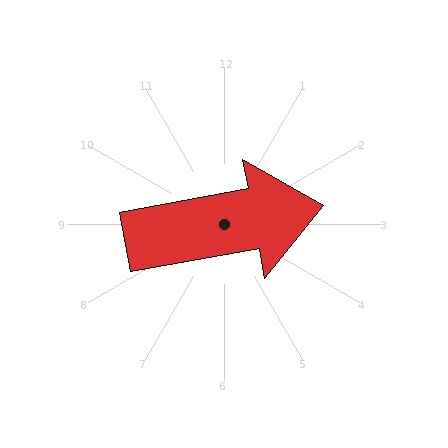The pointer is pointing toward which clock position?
Roughly 3 o'clock.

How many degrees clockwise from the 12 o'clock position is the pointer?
Approximately 80 degrees.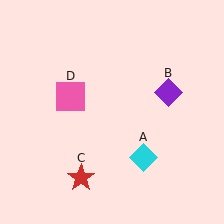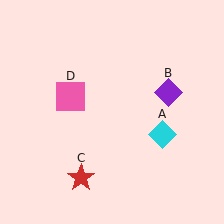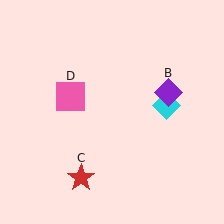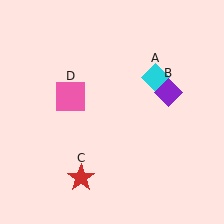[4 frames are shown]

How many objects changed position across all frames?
1 object changed position: cyan diamond (object A).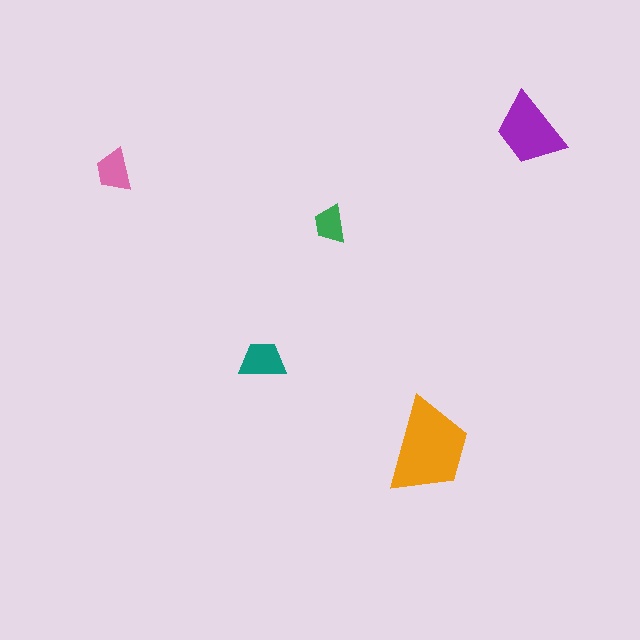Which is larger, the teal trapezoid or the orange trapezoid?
The orange one.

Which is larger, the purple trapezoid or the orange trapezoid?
The orange one.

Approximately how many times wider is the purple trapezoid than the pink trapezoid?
About 1.5 times wider.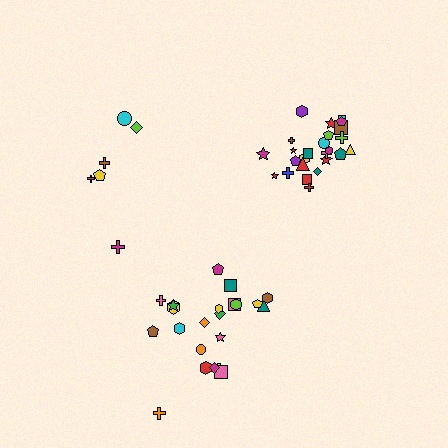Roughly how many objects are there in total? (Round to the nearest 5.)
Roughly 55 objects in total.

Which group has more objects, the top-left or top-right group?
The top-right group.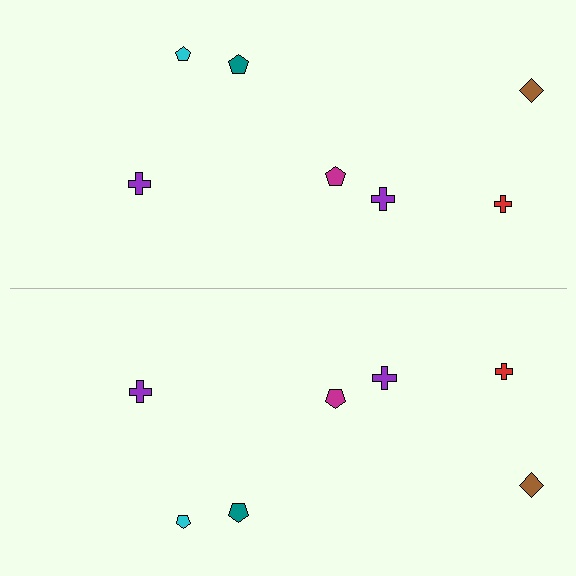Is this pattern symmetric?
Yes, this pattern has bilateral (reflection) symmetry.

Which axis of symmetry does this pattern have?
The pattern has a horizontal axis of symmetry running through the center of the image.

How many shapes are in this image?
There are 14 shapes in this image.